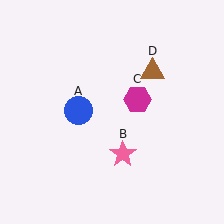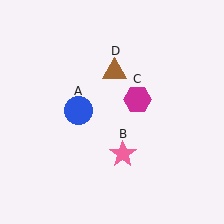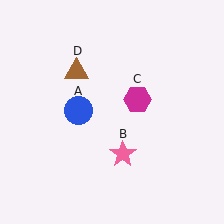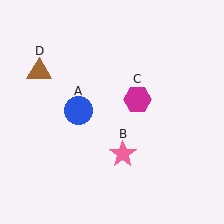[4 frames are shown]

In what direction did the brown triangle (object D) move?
The brown triangle (object D) moved left.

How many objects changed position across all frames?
1 object changed position: brown triangle (object D).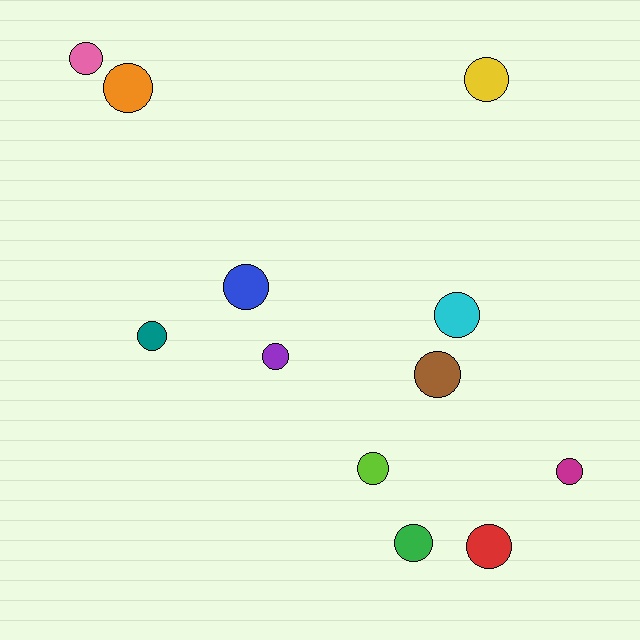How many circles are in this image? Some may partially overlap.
There are 12 circles.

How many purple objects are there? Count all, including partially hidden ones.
There is 1 purple object.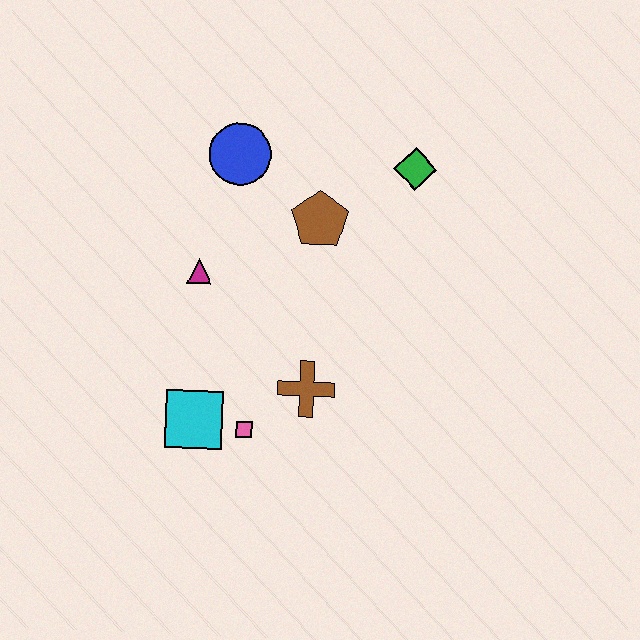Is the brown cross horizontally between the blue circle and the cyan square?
No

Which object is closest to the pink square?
The cyan square is closest to the pink square.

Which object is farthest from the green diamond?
The cyan square is farthest from the green diamond.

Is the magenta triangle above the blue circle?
No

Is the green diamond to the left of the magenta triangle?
No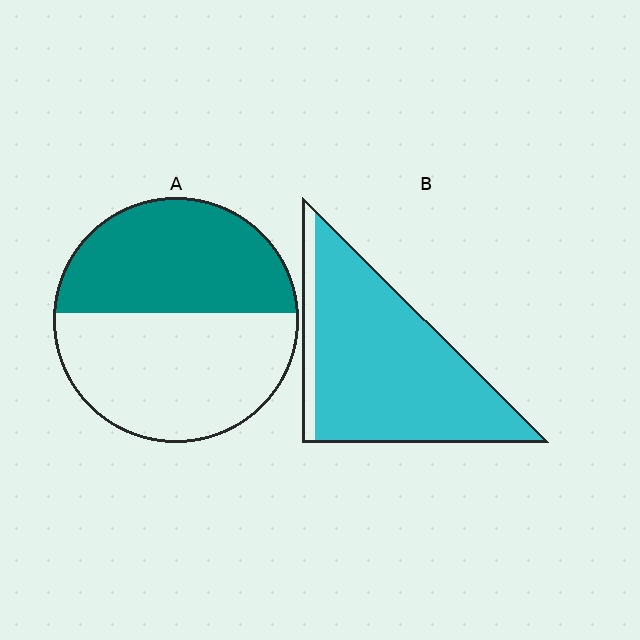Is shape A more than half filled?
Roughly half.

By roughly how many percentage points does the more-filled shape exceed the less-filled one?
By roughly 45 percentage points (B over A).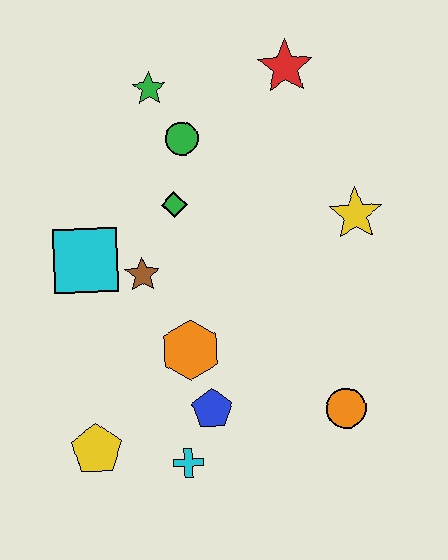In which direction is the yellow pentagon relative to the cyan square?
The yellow pentagon is below the cyan square.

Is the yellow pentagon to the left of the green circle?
Yes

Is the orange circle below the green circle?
Yes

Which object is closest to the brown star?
The cyan square is closest to the brown star.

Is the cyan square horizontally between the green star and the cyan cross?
No